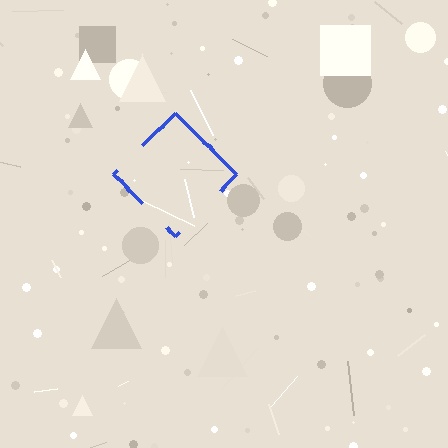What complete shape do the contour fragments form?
The contour fragments form a diamond.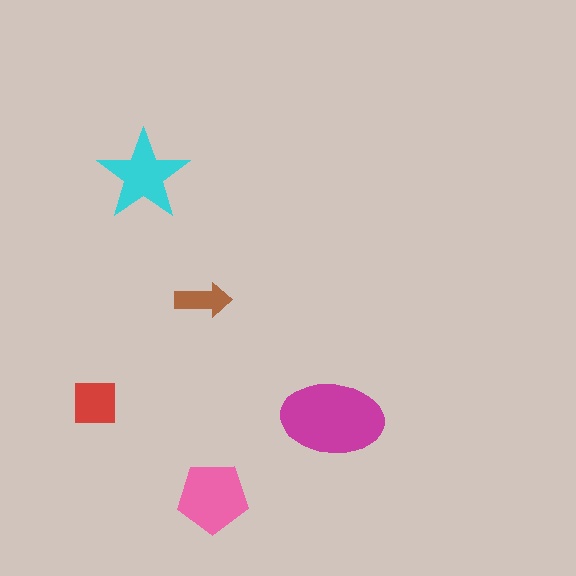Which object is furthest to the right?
The magenta ellipse is rightmost.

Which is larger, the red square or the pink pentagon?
The pink pentagon.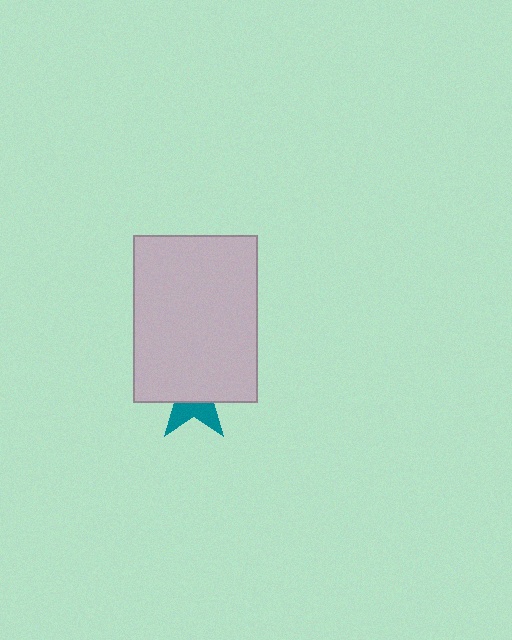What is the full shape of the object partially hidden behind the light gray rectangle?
The partially hidden object is a teal star.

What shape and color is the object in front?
The object in front is a light gray rectangle.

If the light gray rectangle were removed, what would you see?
You would see the complete teal star.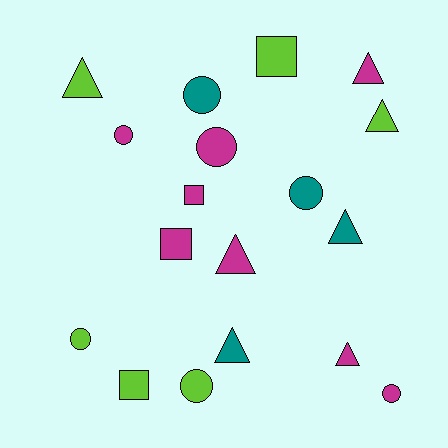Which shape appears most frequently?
Circle, with 7 objects.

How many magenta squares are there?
There are 2 magenta squares.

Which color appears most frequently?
Magenta, with 8 objects.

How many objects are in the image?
There are 18 objects.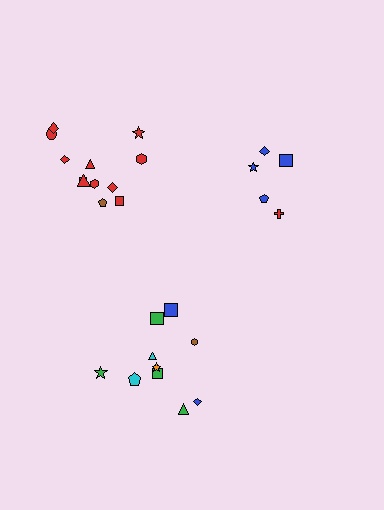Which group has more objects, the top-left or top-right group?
The top-left group.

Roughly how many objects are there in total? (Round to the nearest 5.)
Roughly 30 objects in total.